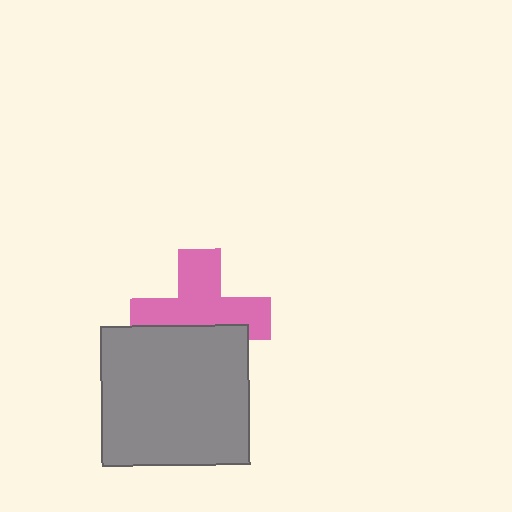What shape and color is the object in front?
The object in front is a gray rectangle.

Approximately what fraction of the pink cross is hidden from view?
Roughly 40% of the pink cross is hidden behind the gray rectangle.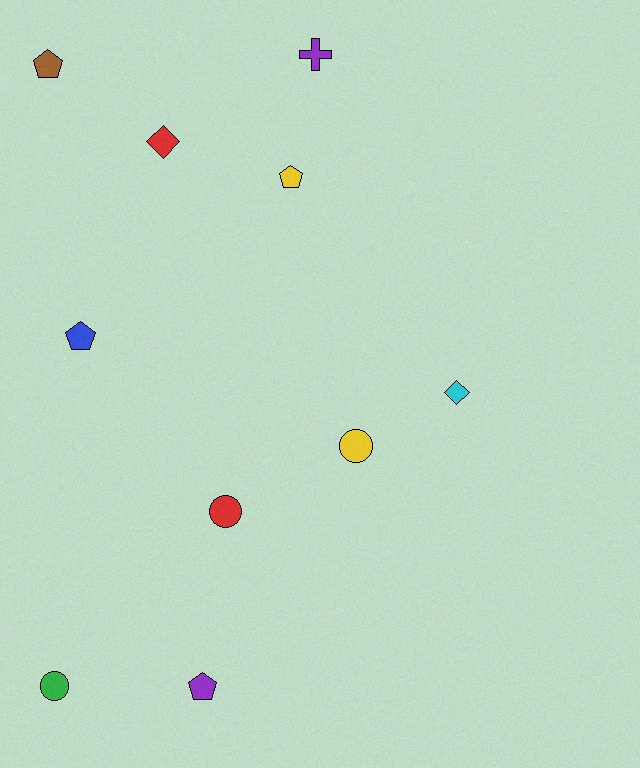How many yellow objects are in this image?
There are 2 yellow objects.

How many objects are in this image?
There are 10 objects.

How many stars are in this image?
There are no stars.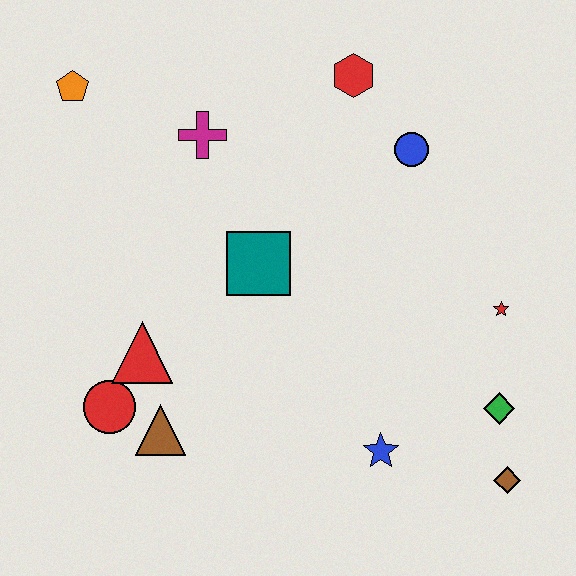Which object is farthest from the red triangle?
The brown diamond is farthest from the red triangle.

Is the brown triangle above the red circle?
No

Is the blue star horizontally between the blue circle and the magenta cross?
Yes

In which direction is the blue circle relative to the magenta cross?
The blue circle is to the right of the magenta cross.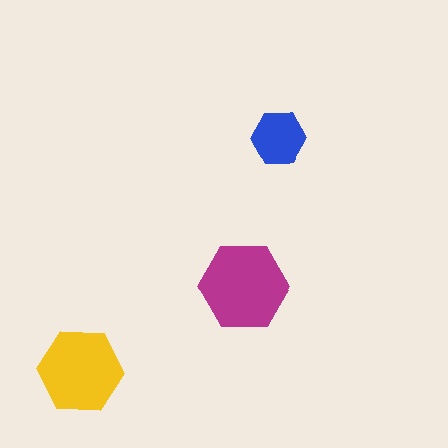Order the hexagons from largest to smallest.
the magenta one, the yellow one, the blue one.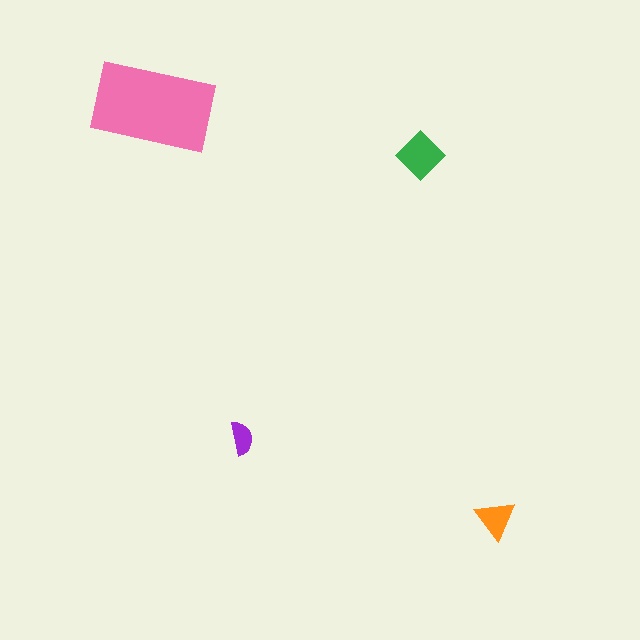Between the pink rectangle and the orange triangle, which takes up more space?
The pink rectangle.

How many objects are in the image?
There are 4 objects in the image.